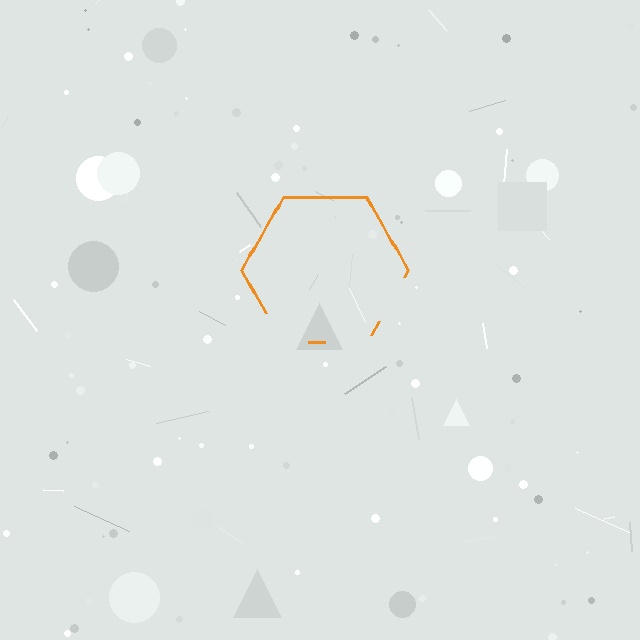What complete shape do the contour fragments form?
The contour fragments form a hexagon.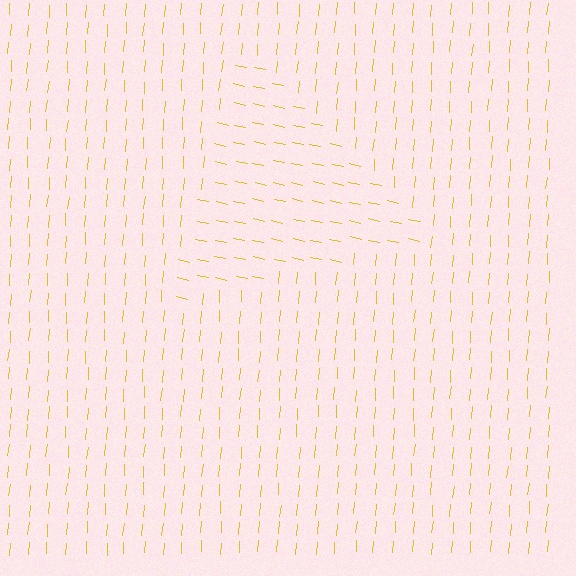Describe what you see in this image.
The image is filled with small yellow line segments. A triangle region in the image has lines oriented differently from the surrounding lines, creating a visible texture boundary.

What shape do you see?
I see a triangle.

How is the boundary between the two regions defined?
The boundary is defined purely by a change in line orientation (approximately 82 degrees difference). All lines are the same color and thickness.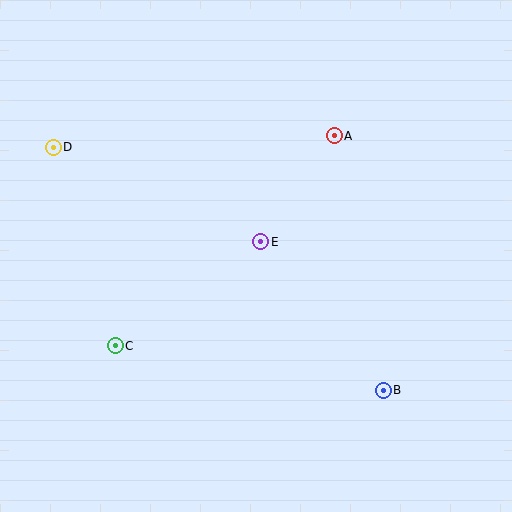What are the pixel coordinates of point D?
Point D is at (53, 147).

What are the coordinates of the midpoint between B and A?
The midpoint between B and A is at (359, 263).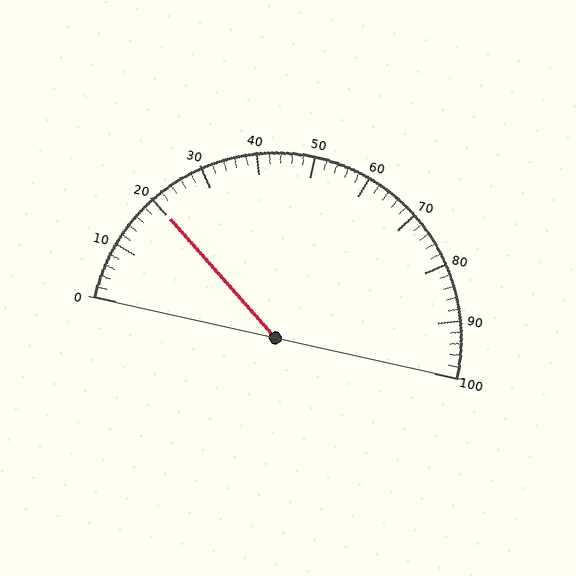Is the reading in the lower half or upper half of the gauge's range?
The reading is in the lower half of the range (0 to 100).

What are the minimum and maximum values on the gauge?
The gauge ranges from 0 to 100.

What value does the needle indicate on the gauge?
The needle indicates approximately 20.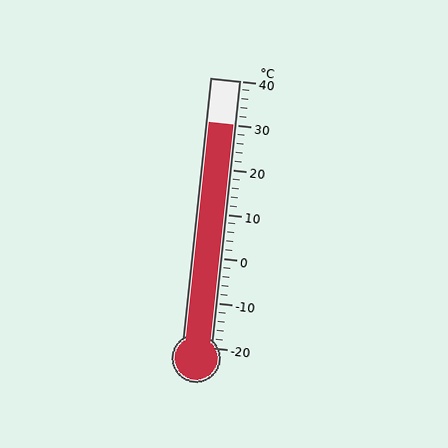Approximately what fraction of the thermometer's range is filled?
The thermometer is filled to approximately 85% of its range.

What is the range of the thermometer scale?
The thermometer scale ranges from -20°C to 40°C.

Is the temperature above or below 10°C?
The temperature is above 10°C.